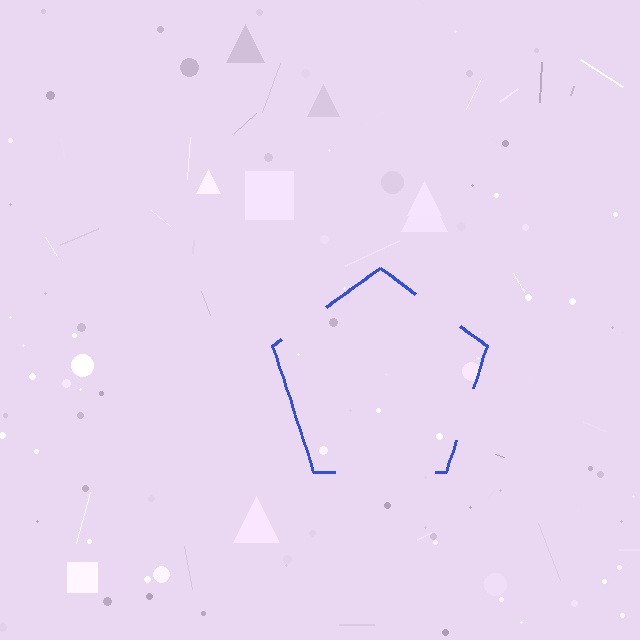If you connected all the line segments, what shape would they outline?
They would outline a pentagon.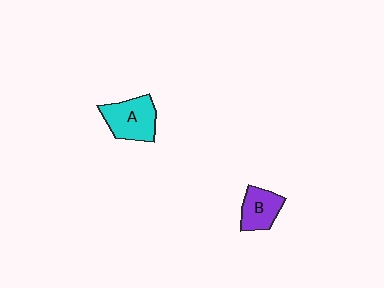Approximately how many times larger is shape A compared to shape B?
Approximately 1.4 times.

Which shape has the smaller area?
Shape B (purple).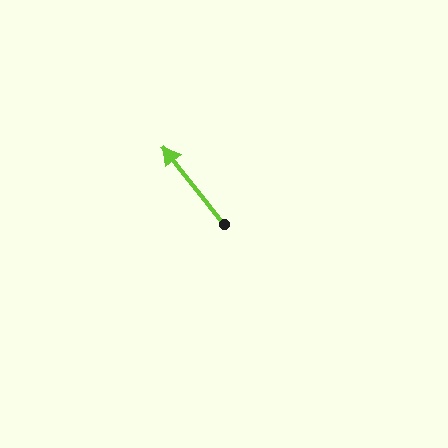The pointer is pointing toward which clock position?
Roughly 11 o'clock.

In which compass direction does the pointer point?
Northwest.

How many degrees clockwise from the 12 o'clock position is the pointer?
Approximately 321 degrees.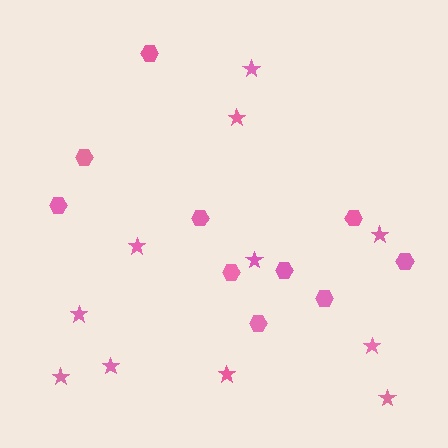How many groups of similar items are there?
There are 2 groups: one group of hexagons (10) and one group of stars (11).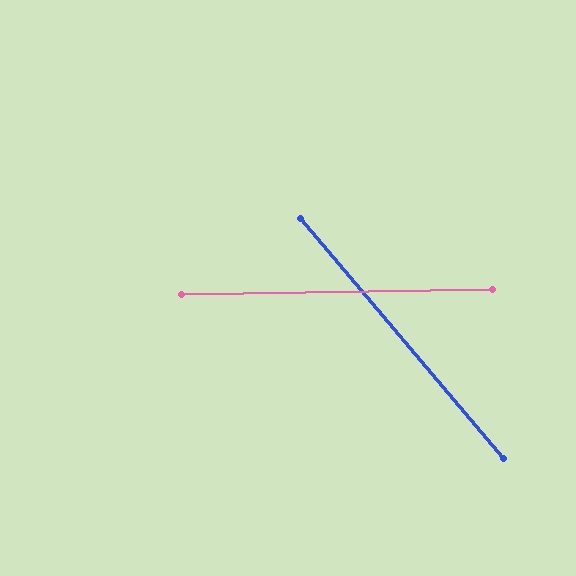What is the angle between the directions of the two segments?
Approximately 51 degrees.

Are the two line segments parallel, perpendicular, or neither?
Neither parallel nor perpendicular — they differ by about 51°.